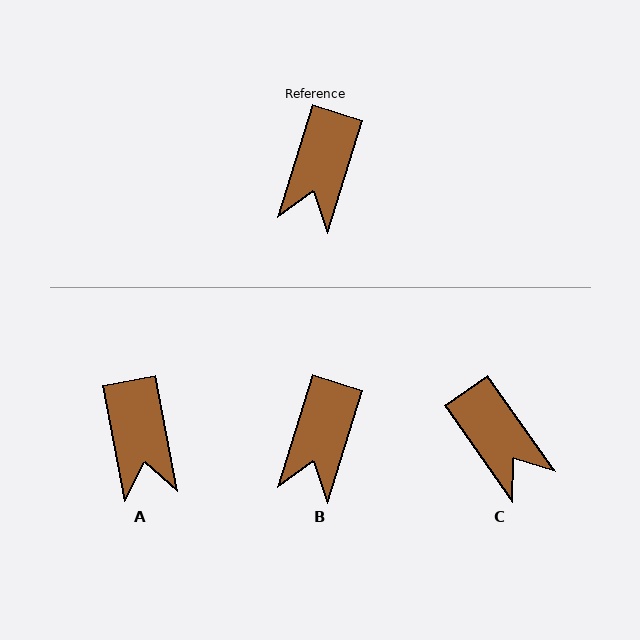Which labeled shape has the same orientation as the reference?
B.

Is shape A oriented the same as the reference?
No, it is off by about 28 degrees.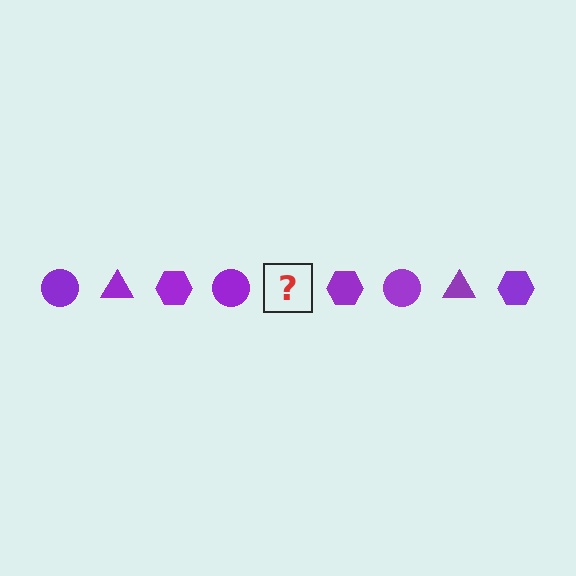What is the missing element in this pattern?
The missing element is a purple triangle.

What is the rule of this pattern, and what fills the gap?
The rule is that the pattern cycles through circle, triangle, hexagon shapes in purple. The gap should be filled with a purple triangle.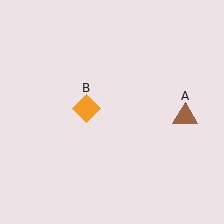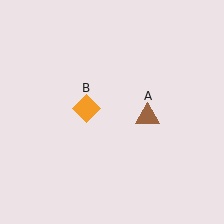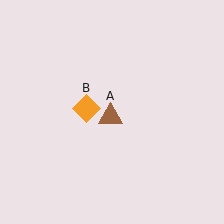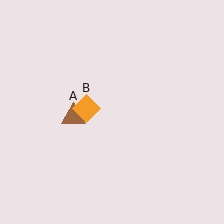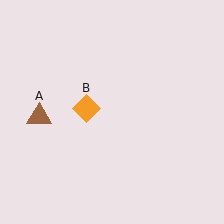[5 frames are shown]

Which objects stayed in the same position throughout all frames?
Orange diamond (object B) remained stationary.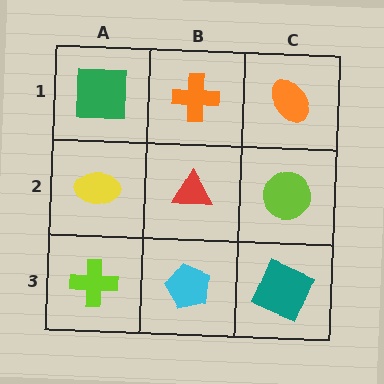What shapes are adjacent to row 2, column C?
An orange ellipse (row 1, column C), a teal square (row 3, column C), a red triangle (row 2, column B).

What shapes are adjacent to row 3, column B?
A red triangle (row 2, column B), a lime cross (row 3, column A), a teal square (row 3, column C).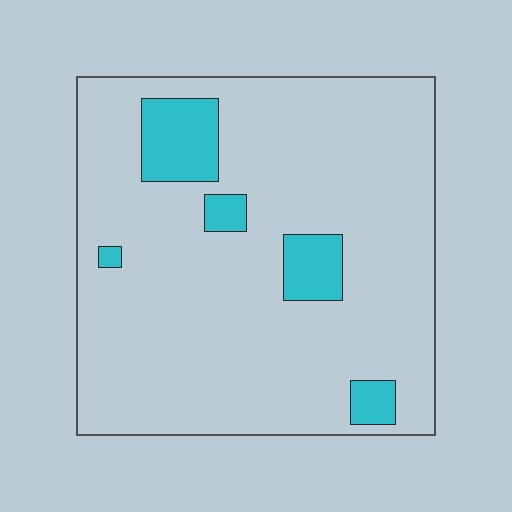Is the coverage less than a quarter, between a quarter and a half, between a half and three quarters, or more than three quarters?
Less than a quarter.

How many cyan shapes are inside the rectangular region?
5.